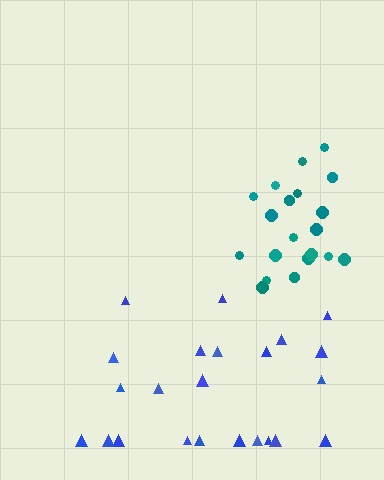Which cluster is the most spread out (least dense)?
Blue.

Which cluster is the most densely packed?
Teal.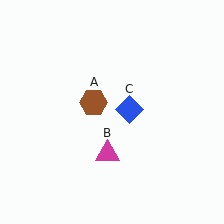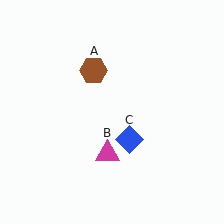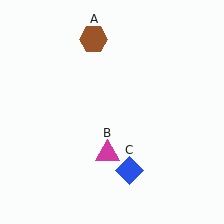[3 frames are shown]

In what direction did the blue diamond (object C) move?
The blue diamond (object C) moved down.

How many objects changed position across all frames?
2 objects changed position: brown hexagon (object A), blue diamond (object C).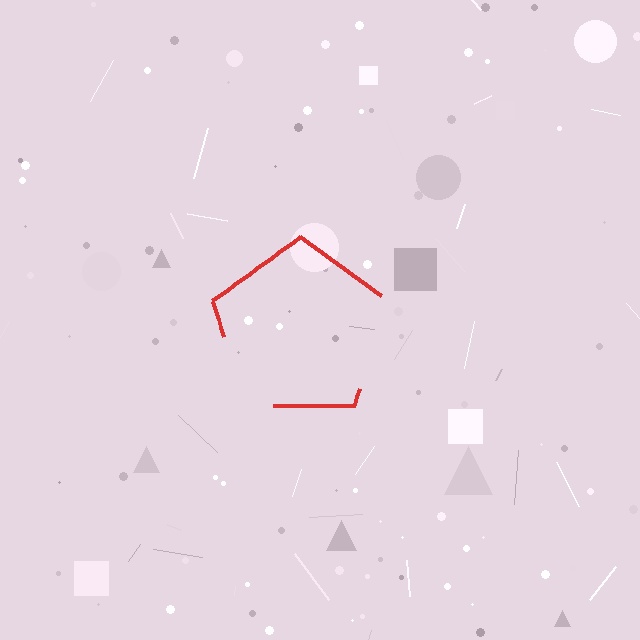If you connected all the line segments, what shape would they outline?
They would outline a pentagon.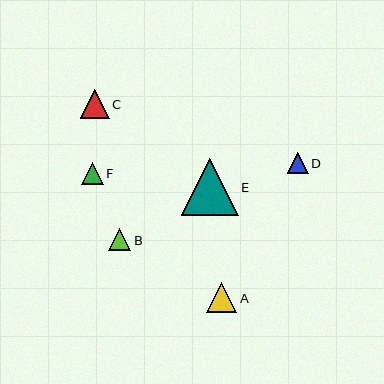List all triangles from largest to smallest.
From largest to smallest: E, A, C, B, F, D.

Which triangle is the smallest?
Triangle D is the smallest with a size of approximately 21 pixels.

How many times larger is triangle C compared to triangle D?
Triangle C is approximately 1.4 times the size of triangle D.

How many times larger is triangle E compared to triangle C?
Triangle E is approximately 2.0 times the size of triangle C.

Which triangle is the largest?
Triangle E is the largest with a size of approximately 57 pixels.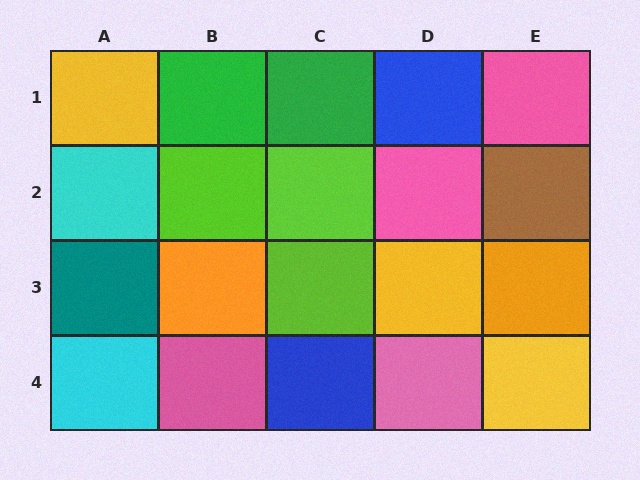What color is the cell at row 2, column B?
Lime.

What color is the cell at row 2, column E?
Brown.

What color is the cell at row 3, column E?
Orange.